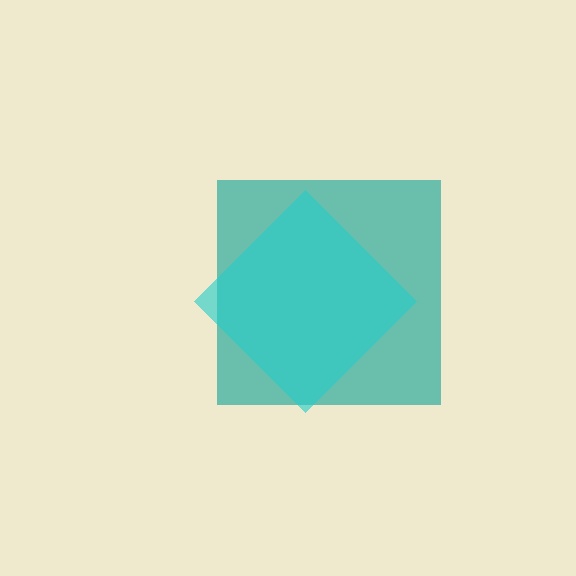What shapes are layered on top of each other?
The layered shapes are: a teal square, a cyan diamond.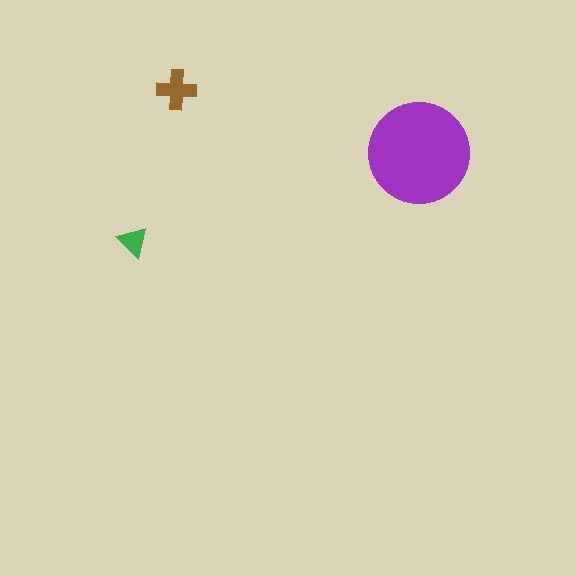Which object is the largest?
The purple circle.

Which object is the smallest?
The green triangle.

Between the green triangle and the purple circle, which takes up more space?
The purple circle.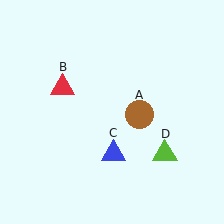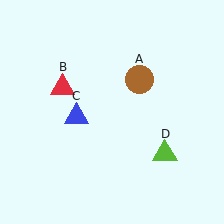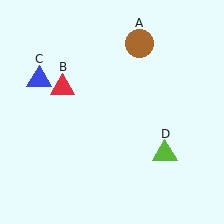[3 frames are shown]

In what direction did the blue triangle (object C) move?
The blue triangle (object C) moved up and to the left.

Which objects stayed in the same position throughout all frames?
Red triangle (object B) and lime triangle (object D) remained stationary.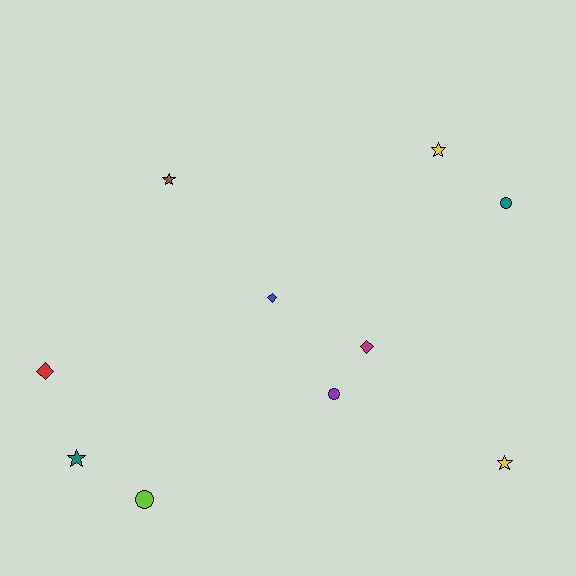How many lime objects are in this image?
There is 1 lime object.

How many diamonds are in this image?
There are 3 diamonds.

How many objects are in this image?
There are 10 objects.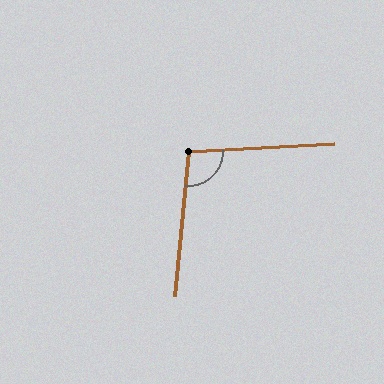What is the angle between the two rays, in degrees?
Approximately 98 degrees.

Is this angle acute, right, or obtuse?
It is obtuse.